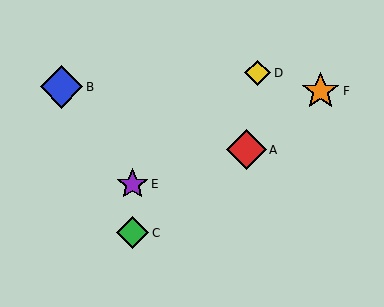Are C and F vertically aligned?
No, C is at x≈133 and F is at x≈321.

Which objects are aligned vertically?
Objects C, E are aligned vertically.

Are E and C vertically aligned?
Yes, both are at x≈133.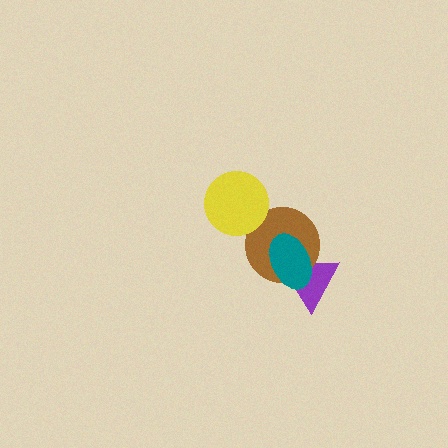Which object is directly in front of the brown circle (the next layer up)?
The teal ellipse is directly in front of the brown circle.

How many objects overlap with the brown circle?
3 objects overlap with the brown circle.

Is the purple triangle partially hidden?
Yes, it is partially covered by another shape.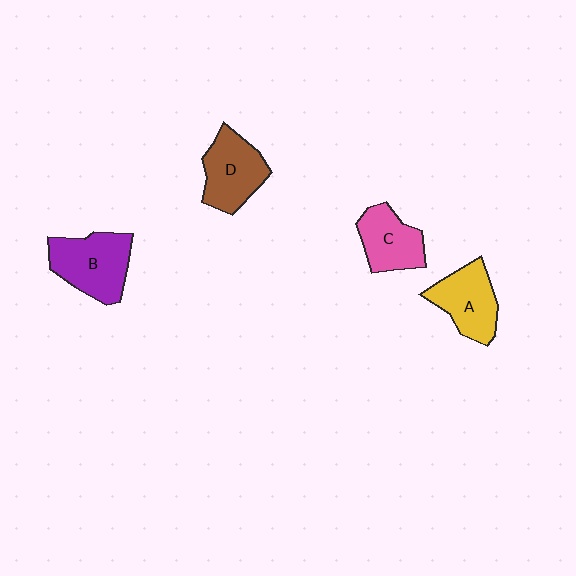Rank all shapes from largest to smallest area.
From largest to smallest: B (purple), D (brown), A (yellow), C (pink).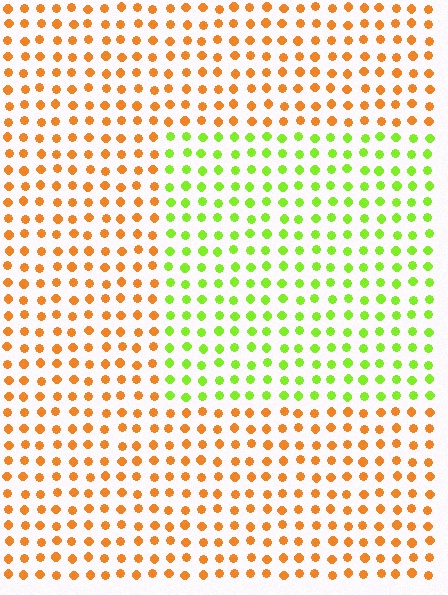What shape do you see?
I see a rectangle.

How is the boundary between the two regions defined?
The boundary is defined purely by a slight shift in hue (about 66 degrees). Spacing, size, and orientation are identical on both sides.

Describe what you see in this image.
The image is filled with small orange elements in a uniform arrangement. A rectangle-shaped region is visible where the elements are tinted to a slightly different hue, forming a subtle color boundary.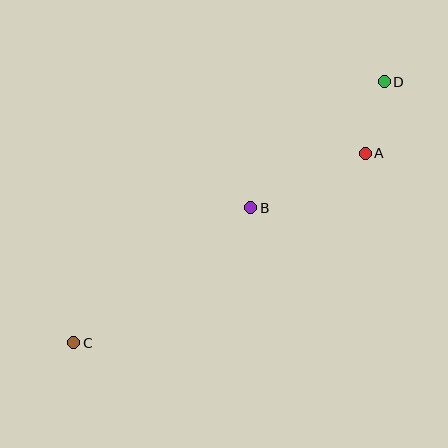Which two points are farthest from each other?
Points C and D are farthest from each other.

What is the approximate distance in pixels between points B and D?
The distance between B and D is approximately 183 pixels.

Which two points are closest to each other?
Points A and D are closest to each other.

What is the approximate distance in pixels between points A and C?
The distance between A and C is approximately 348 pixels.